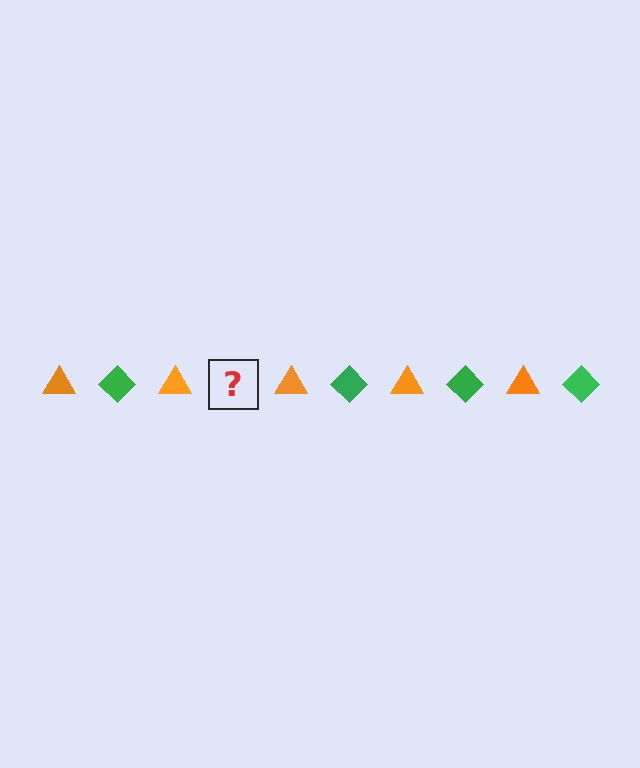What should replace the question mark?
The question mark should be replaced with a green diamond.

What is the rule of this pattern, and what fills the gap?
The rule is that the pattern alternates between orange triangle and green diamond. The gap should be filled with a green diamond.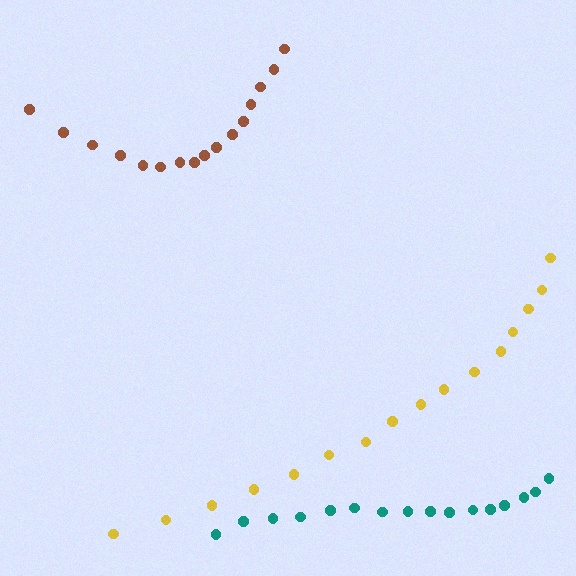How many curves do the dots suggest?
There are 3 distinct paths.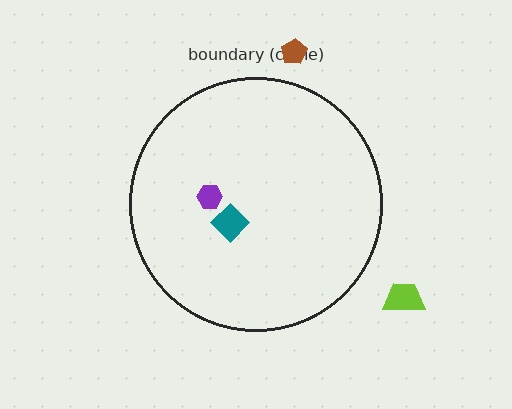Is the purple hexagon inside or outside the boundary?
Inside.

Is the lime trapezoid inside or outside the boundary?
Outside.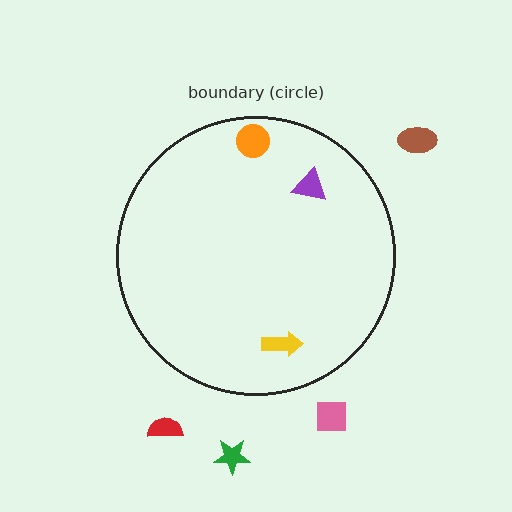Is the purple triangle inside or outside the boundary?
Inside.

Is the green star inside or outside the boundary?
Outside.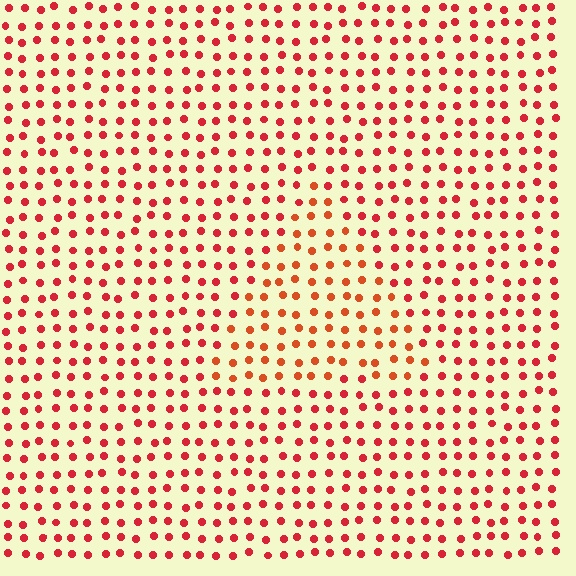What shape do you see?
I see a triangle.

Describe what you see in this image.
The image is filled with small red elements in a uniform arrangement. A triangle-shaped region is visible where the elements are tinted to a slightly different hue, forming a subtle color boundary.